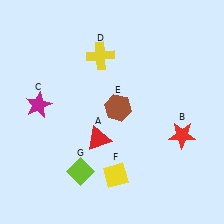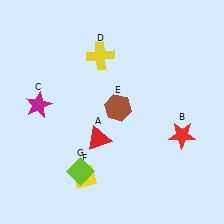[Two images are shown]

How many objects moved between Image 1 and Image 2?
1 object moved between the two images.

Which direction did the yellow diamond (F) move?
The yellow diamond (F) moved left.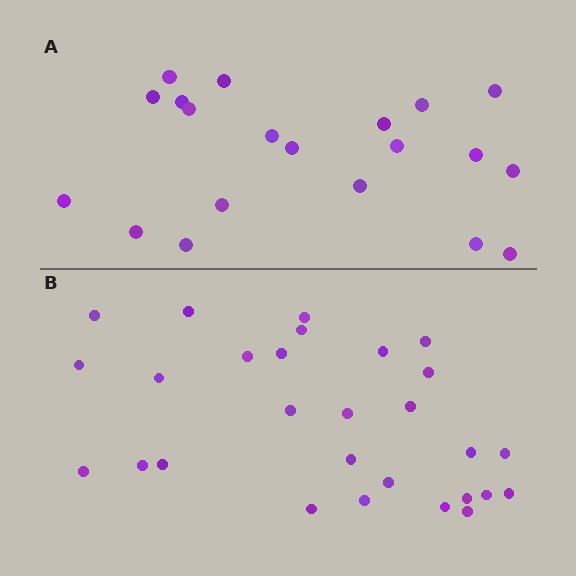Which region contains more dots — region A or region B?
Region B (the bottom region) has more dots.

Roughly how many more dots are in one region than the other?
Region B has roughly 8 or so more dots than region A.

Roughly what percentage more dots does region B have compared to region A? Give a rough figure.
About 40% more.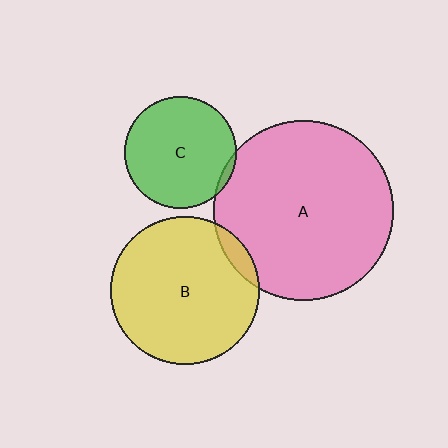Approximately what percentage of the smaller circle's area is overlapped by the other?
Approximately 5%.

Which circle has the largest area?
Circle A (pink).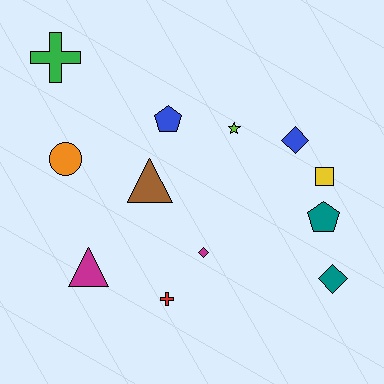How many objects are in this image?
There are 12 objects.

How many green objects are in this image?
There is 1 green object.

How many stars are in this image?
There is 1 star.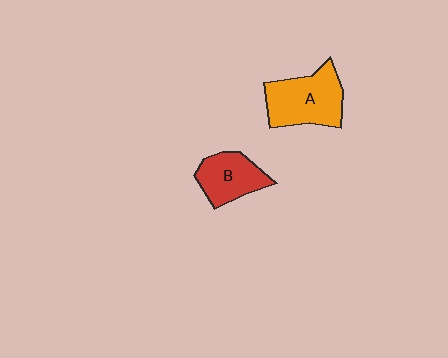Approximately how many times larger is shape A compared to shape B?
Approximately 1.4 times.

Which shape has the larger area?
Shape A (orange).